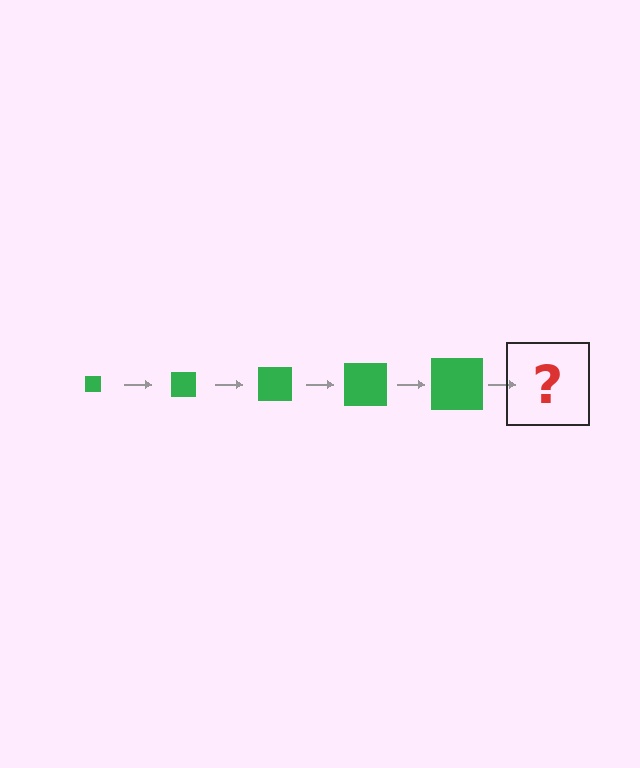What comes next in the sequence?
The next element should be a green square, larger than the previous one.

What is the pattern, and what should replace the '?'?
The pattern is that the square gets progressively larger each step. The '?' should be a green square, larger than the previous one.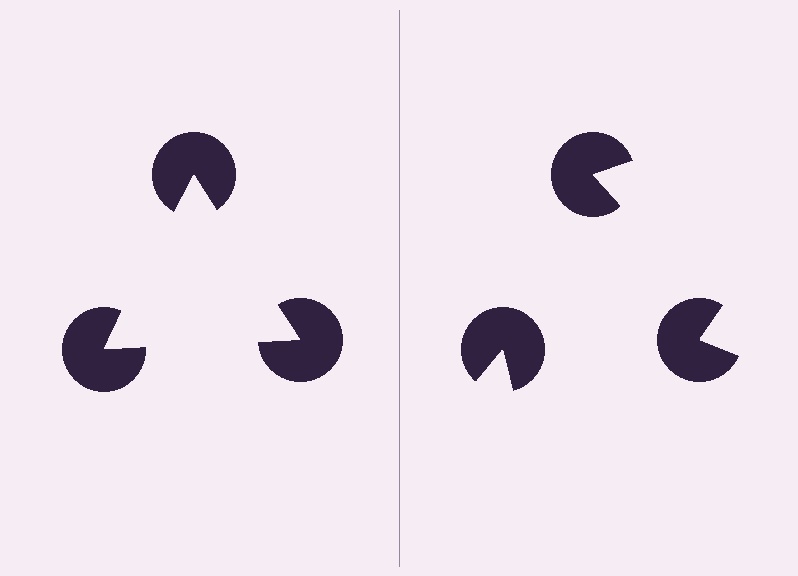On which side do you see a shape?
An illusory triangle appears on the left side. On the right side the wedge cuts are rotated, so no coherent shape forms.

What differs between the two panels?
The pac-man discs are positioned identically on both sides; only the wedge orientations differ. On the left they align to a triangle; on the right they are misaligned.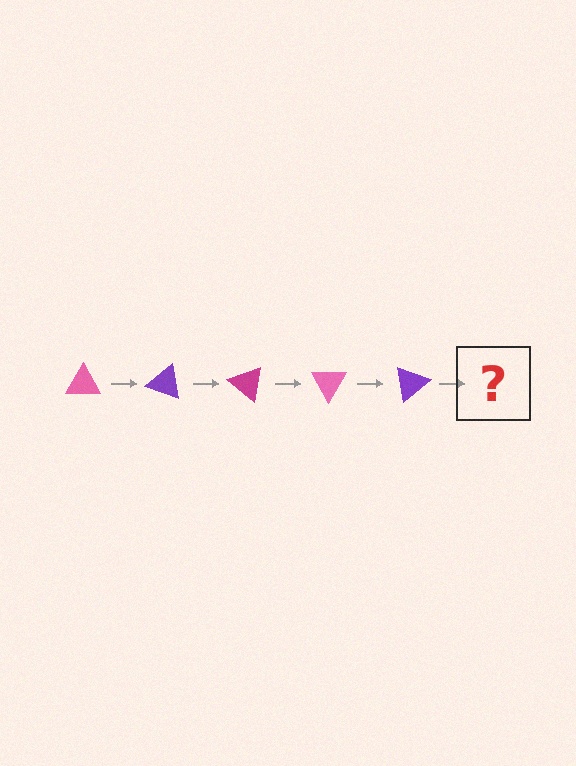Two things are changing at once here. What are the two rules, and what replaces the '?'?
The two rules are that it rotates 20 degrees each step and the color cycles through pink, purple, and magenta. The '?' should be a magenta triangle, rotated 100 degrees from the start.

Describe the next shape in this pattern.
It should be a magenta triangle, rotated 100 degrees from the start.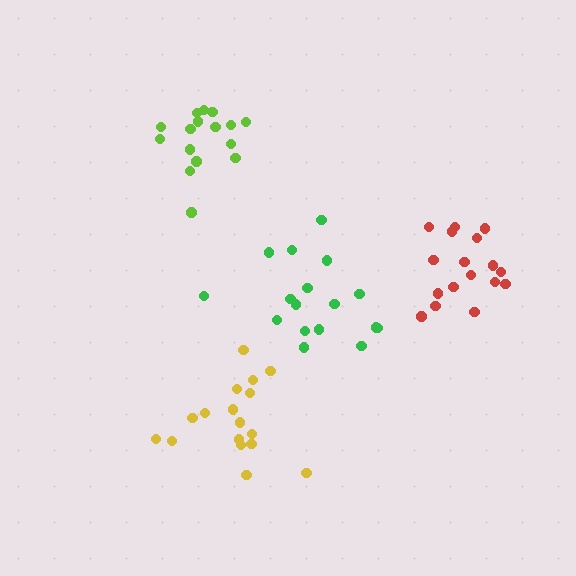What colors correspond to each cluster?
The clusters are colored: green, yellow, lime, red.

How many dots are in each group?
Group 1: 17 dots, Group 2: 17 dots, Group 3: 16 dots, Group 4: 17 dots (67 total).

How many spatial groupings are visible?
There are 4 spatial groupings.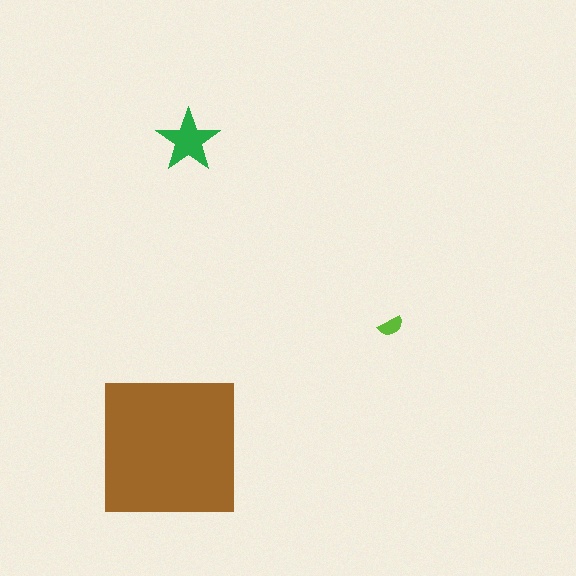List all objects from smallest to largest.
The lime semicircle, the green star, the brown square.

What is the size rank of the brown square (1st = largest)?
1st.